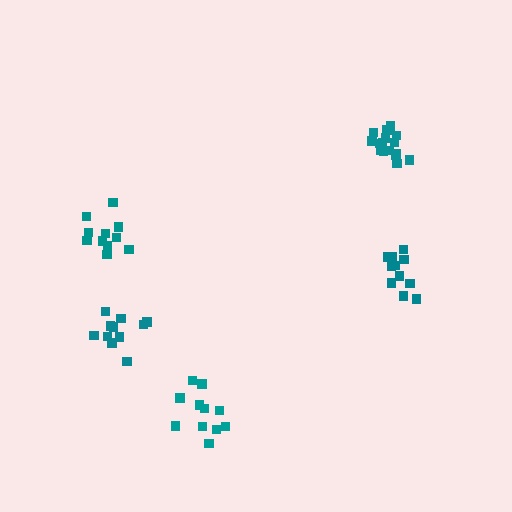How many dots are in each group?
Group 1: 16 dots, Group 2: 11 dots, Group 3: 11 dots, Group 4: 11 dots, Group 5: 11 dots (60 total).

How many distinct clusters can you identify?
There are 5 distinct clusters.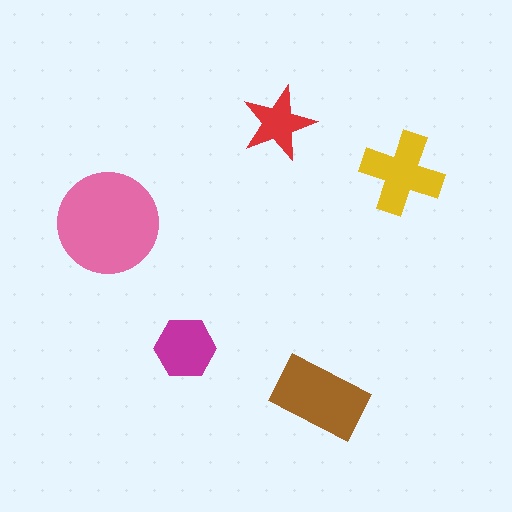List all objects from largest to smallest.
The pink circle, the brown rectangle, the yellow cross, the magenta hexagon, the red star.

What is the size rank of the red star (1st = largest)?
5th.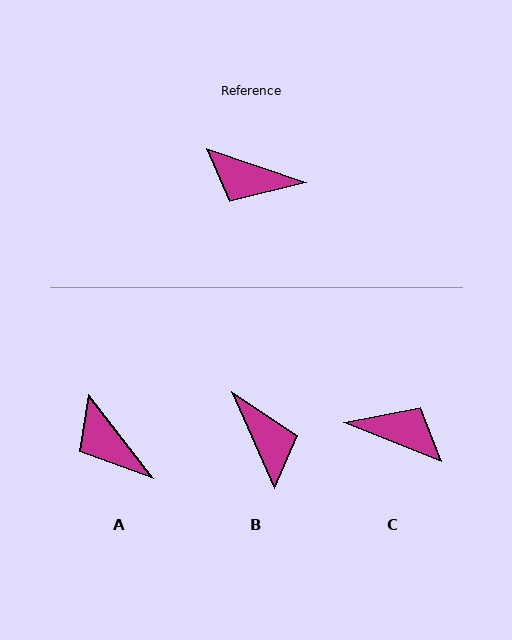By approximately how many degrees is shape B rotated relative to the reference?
Approximately 133 degrees counter-clockwise.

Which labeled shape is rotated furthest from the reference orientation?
C, about 177 degrees away.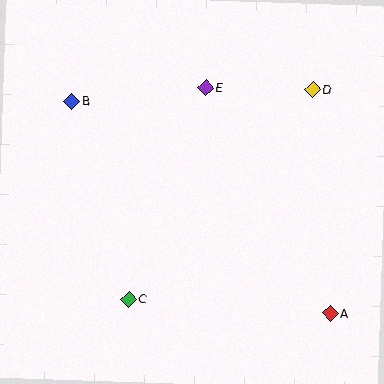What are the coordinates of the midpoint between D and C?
The midpoint between D and C is at (221, 195).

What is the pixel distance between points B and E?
The distance between B and E is 135 pixels.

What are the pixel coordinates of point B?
Point B is at (71, 101).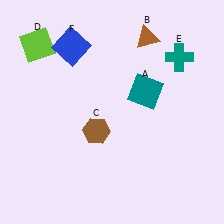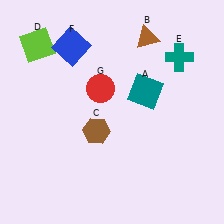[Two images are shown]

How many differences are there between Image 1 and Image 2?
There is 1 difference between the two images.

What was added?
A red circle (G) was added in Image 2.